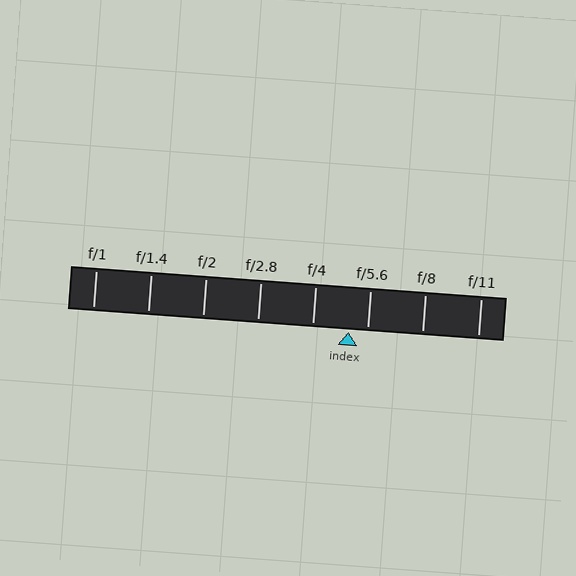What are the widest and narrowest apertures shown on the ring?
The widest aperture shown is f/1 and the narrowest is f/11.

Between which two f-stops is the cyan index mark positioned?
The index mark is between f/4 and f/5.6.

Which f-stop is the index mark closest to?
The index mark is closest to f/5.6.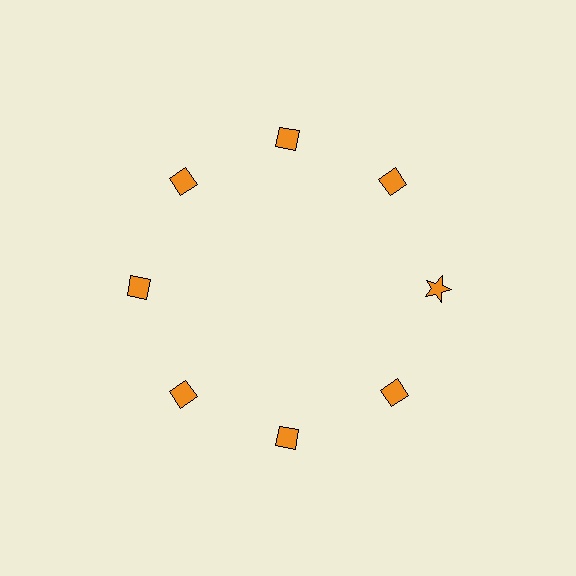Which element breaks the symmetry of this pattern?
The orange star at roughly the 3 o'clock position breaks the symmetry. All other shapes are orange diamonds.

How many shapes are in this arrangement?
There are 8 shapes arranged in a ring pattern.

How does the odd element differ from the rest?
It has a different shape: star instead of diamond.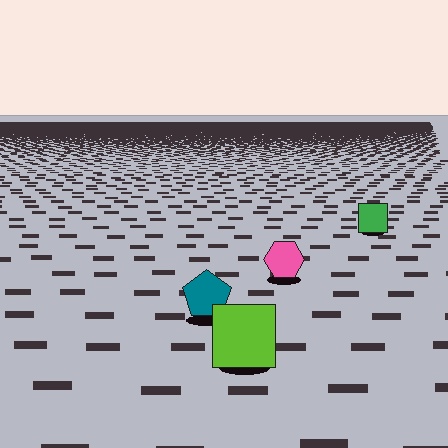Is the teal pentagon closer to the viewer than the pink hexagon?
Yes. The teal pentagon is closer — you can tell from the texture gradient: the ground texture is coarser near it.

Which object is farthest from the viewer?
The green square is farthest from the viewer. It appears smaller and the ground texture around it is denser.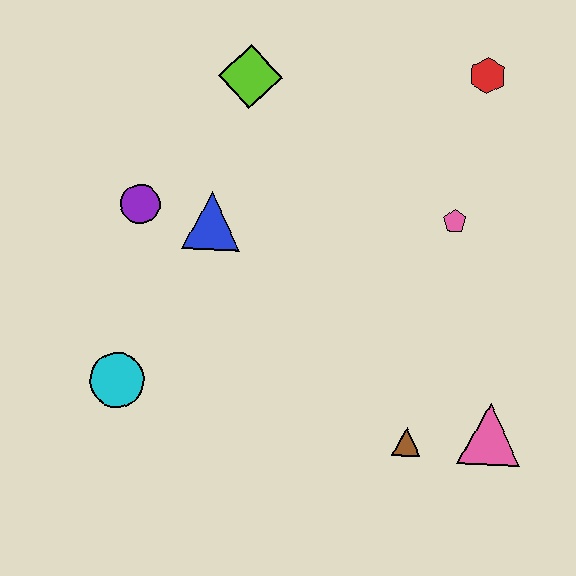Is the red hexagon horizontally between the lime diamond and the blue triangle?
No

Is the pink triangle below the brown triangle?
No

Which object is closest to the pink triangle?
The brown triangle is closest to the pink triangle.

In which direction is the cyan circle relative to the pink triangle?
The cyan circle is to the left of the pink triangle.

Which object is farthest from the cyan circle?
The red hexagon is farthest from the cyan circle.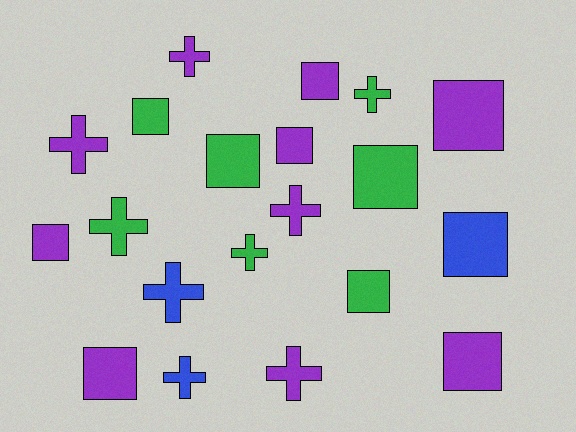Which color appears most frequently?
Purple, with 10 objects.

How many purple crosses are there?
There are 4 purple crosses.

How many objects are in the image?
There are 20 objects.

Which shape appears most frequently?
Square, with 11 objects.